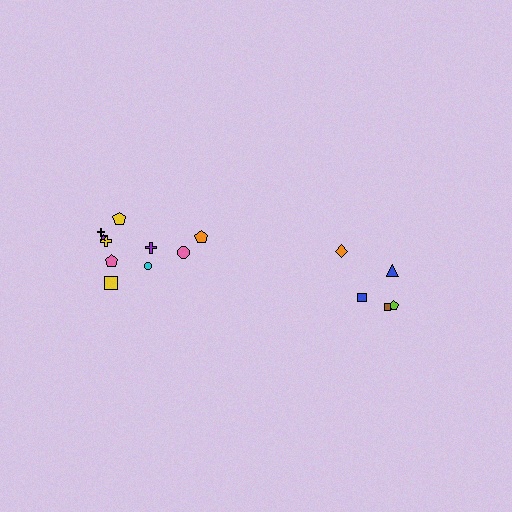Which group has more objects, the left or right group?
The left group.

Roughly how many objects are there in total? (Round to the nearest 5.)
Roughly 15 objects in total.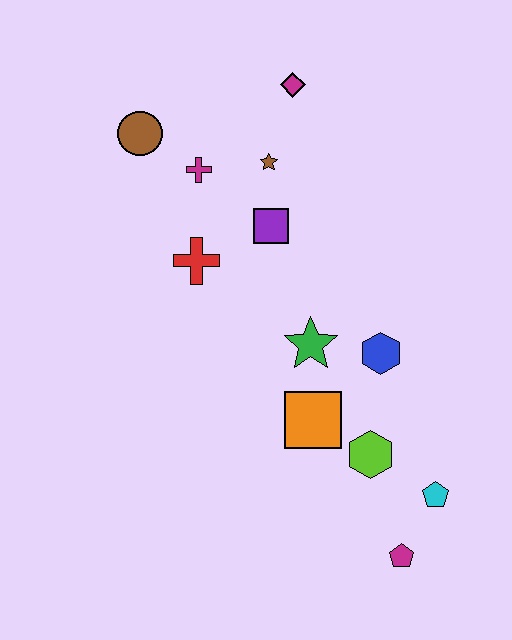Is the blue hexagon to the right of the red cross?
Yes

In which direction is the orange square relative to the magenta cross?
The orange square is below the magenta cross.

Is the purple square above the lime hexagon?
Yes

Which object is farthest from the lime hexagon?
The brown circle is farthest from the lime hexagon.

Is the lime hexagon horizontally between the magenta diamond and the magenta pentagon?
Yes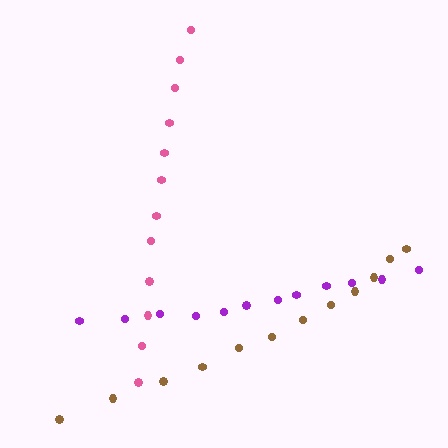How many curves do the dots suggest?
There are 3 distinct paths.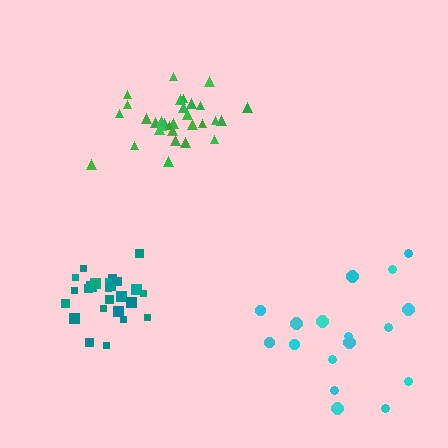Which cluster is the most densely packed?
Teal.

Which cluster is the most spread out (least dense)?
Cyan.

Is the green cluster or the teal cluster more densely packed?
Teal.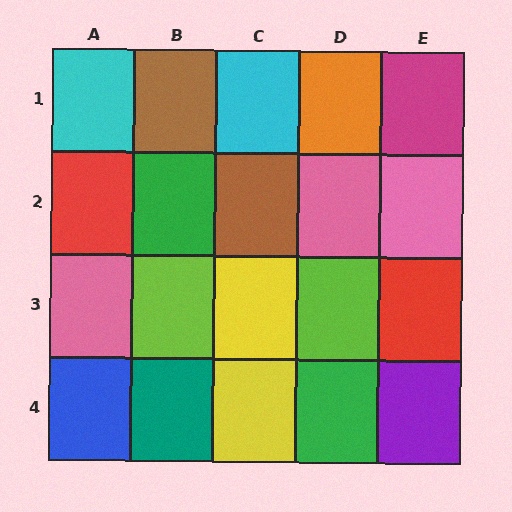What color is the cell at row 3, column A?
Pink.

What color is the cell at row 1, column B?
Brown.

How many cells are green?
2 cells are green.